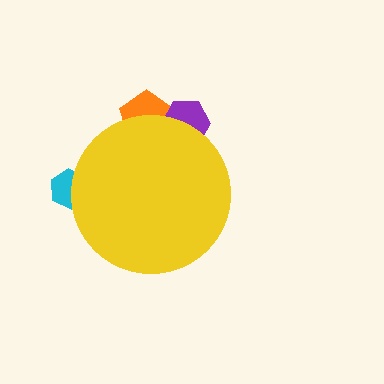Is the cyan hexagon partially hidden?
Yes, the cyan hexagon is partially hidden behind the yellow circle.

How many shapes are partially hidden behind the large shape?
3 shapes are partially hidden.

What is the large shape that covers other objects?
A yellow circle.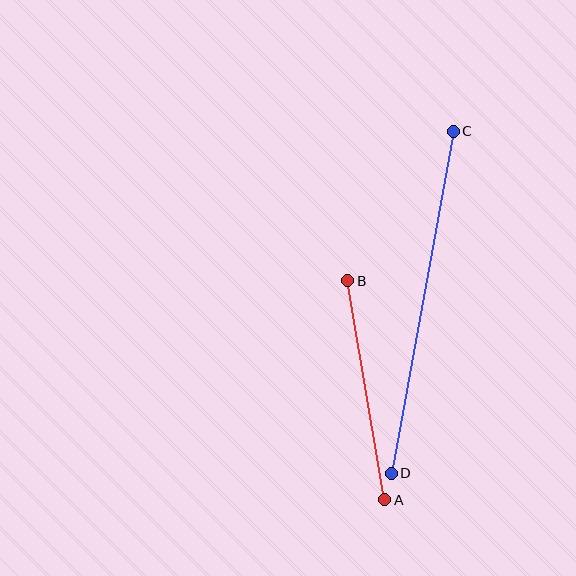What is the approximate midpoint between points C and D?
The midpoint is at approximately (422, 302) pixels.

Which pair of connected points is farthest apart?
Points C and D are farthest apart.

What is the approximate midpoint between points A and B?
The midpoint is at approximately (366, 390) pixels.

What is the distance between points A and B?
The distance is approximately 222 pixels.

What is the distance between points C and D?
The distance is approximately 348 pixels.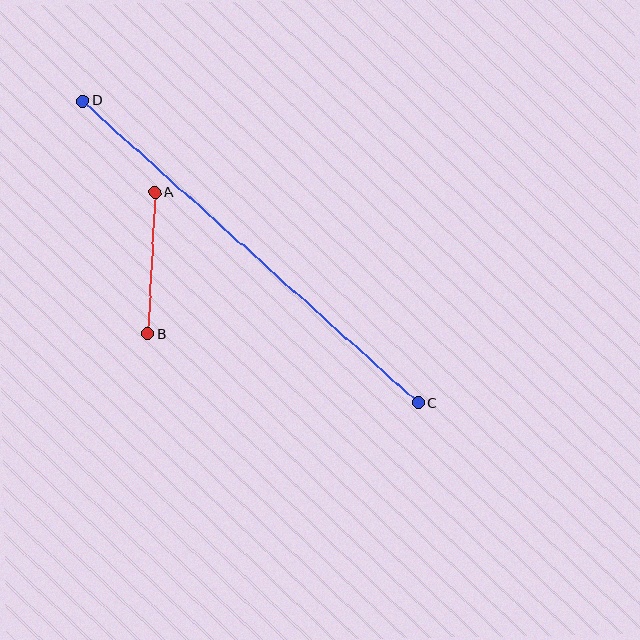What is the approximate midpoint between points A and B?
The midpoint is at approximately (151, 263) pixels.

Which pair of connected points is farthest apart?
Points C and D are farthest apart.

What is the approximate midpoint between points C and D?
The midpoint is at approximately (250, 252) pixels.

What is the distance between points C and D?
The distance is approximately 452 pixels.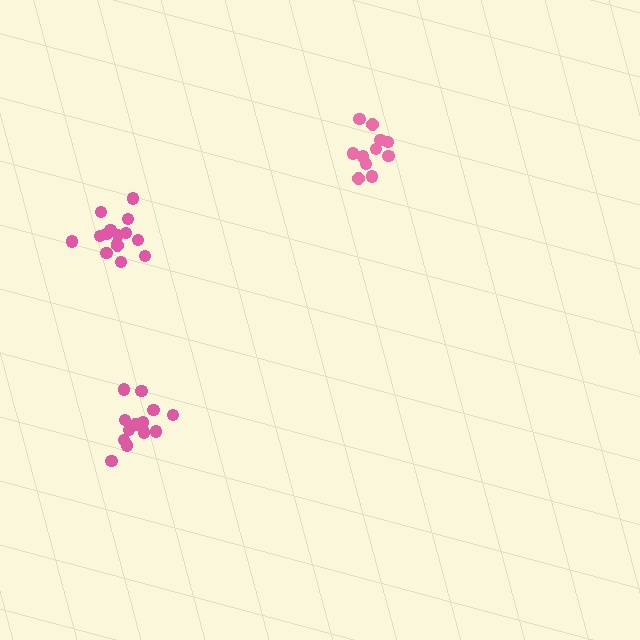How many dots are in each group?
Group 1: 11 dots, Group 2: 15 dots, Group 3: 13 dots (39 total).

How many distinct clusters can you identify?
There are 3 distinct clusters.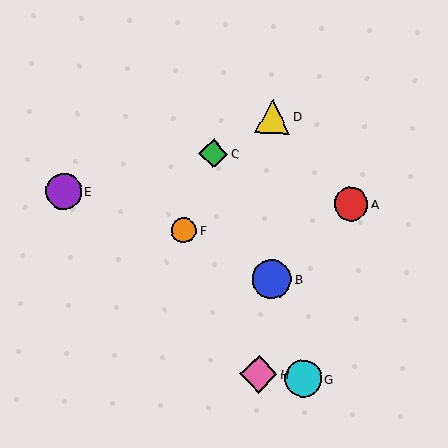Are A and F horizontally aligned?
No, A is at y≈204 and F is at y≈231.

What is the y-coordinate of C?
Object C is at y≈154.